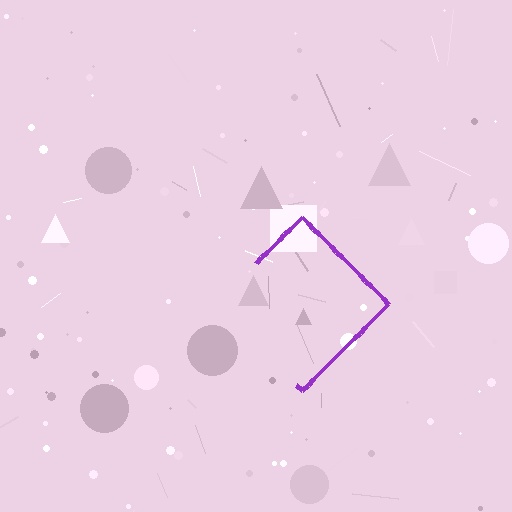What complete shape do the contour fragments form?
The contour fragments form a diamond.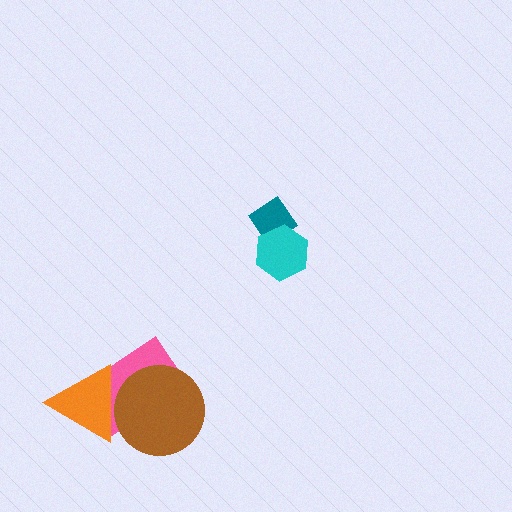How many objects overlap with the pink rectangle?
2 objects overlap with the pink rectangle.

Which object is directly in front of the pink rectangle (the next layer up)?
The orange triangle is directly in front of the pink rectangle.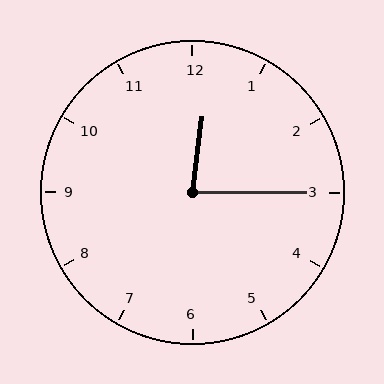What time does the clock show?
12:15.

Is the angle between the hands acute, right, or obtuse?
It is acute.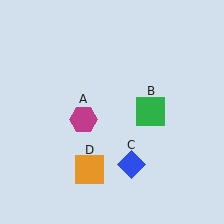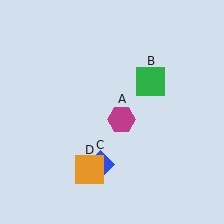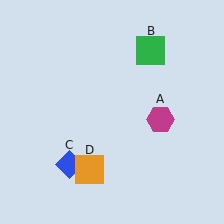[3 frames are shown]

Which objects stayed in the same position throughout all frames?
Orange square (object D) remained stationary.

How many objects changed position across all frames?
3 objects changed position: magenta hexagon (object A), green square (object B), blue diamond (object C).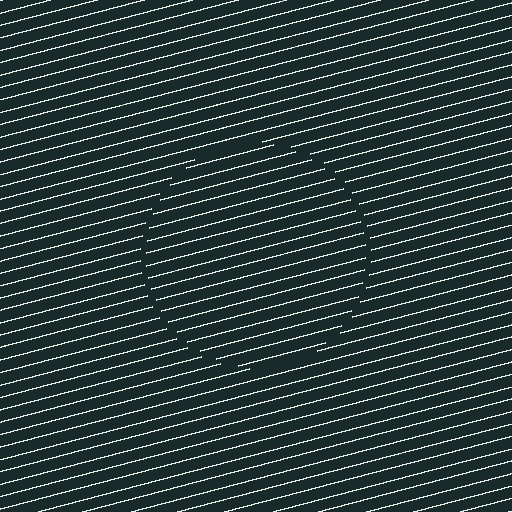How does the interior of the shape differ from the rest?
The interior of the shape contains the same grating, shifted by half a period — the contour is defined by the phase discontinuity where line-ends from the inner and outer gratings abut.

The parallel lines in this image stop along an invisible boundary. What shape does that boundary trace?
An illusory circle. The interior of the shape contains the same grating, shifted by half a period — the contour is defined by the phase discontinuity where line-ends from the inner and outer gratings abut.